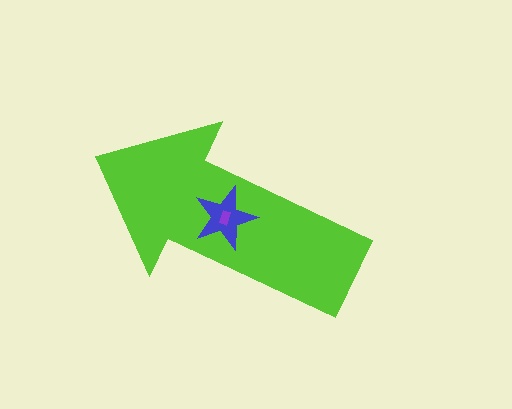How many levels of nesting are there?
3.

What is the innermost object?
The purple rectangle.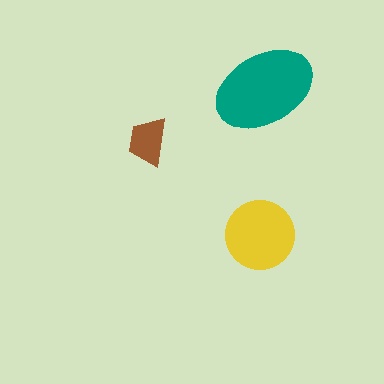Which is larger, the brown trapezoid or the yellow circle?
The yellow circle.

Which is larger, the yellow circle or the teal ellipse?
The teal ellipse.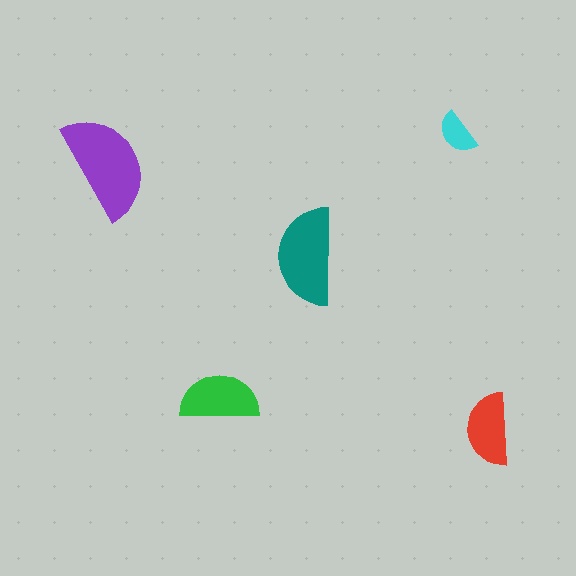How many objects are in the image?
There are 5 objects in the image.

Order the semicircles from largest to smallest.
the purple one, the teal one, the green one, the red one, the cyan one.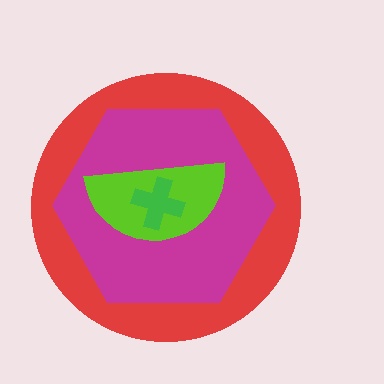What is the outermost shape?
The red circle.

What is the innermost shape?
The green cross.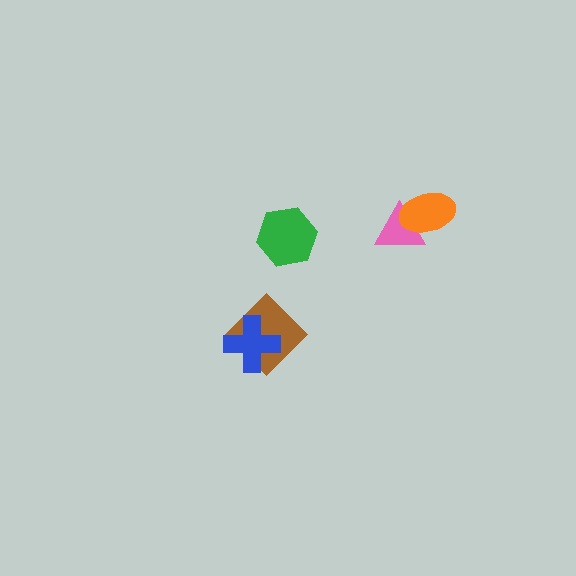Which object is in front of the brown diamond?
The blue cross is in front of the brown diamond.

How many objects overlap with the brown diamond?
1 object overlaps with the brown diamond.